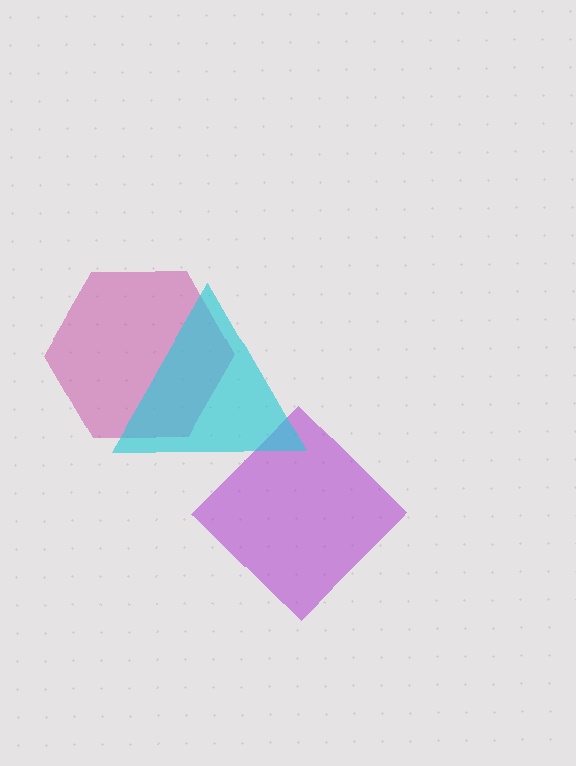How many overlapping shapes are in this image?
There are 3 overlapping shapes in the image.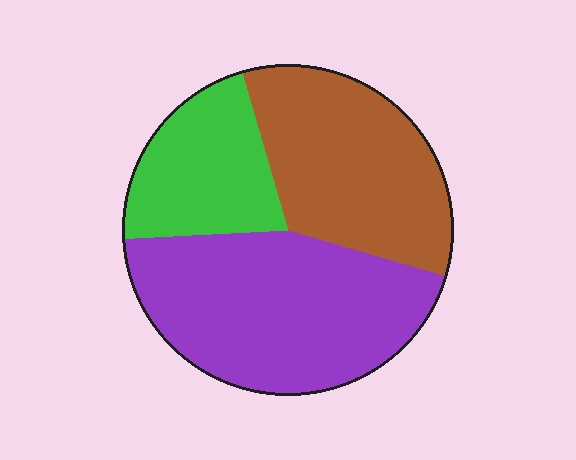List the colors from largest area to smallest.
From largest to smallest: purple, brown, green.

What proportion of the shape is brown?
Brown takes up between a third and a half of the shape.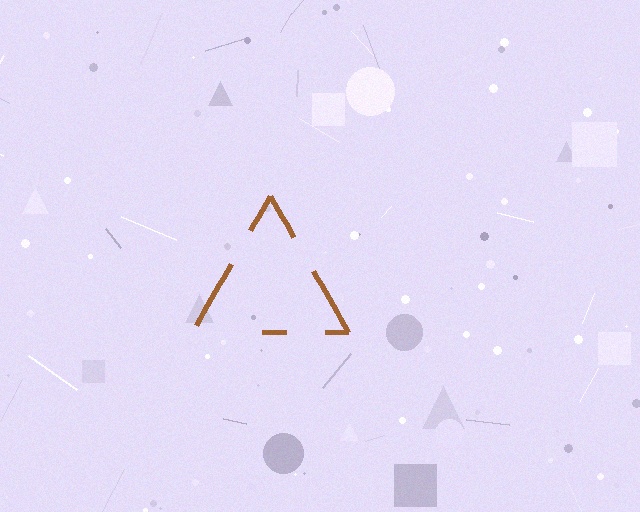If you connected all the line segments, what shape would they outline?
They would outline a triangle.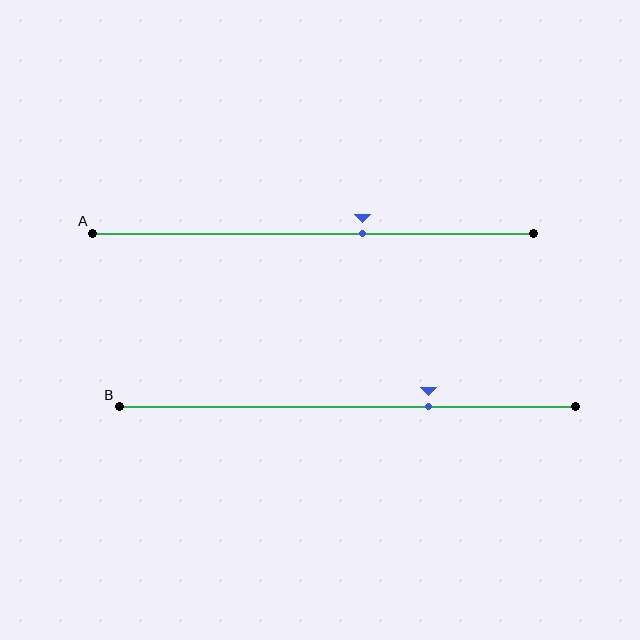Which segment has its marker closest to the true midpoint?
Segment A has its marker closest to the true midpoint.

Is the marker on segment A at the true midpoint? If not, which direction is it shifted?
No, the marker on segment A is shifted to the right by about 11% of the segment length.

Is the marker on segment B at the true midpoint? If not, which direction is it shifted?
No, the marker on segment B is shifted to the right by about 18% of the segment length.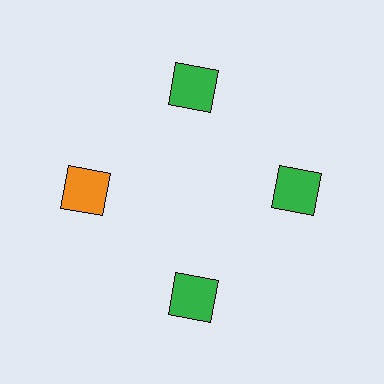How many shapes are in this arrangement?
There are 4 shapes arranged in a ring pattern.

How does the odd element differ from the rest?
It has a different color: orange instead of green.